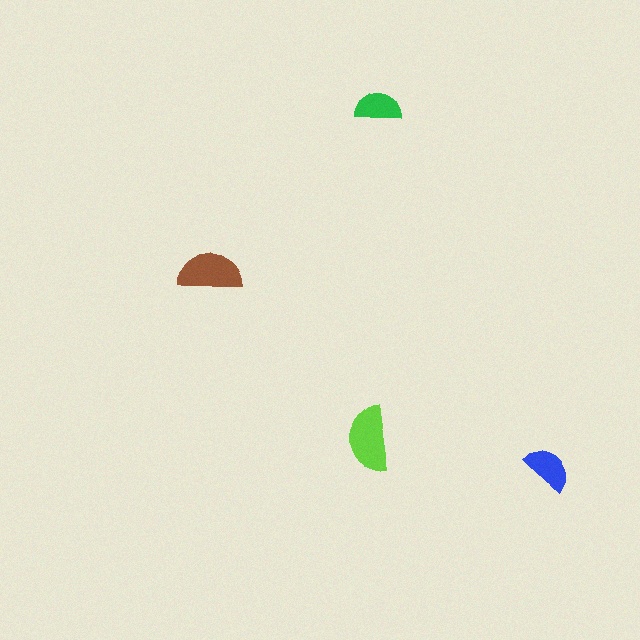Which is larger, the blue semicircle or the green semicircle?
The blue one.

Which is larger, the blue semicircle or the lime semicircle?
The lime one.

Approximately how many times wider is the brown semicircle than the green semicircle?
About 1.5 times wider.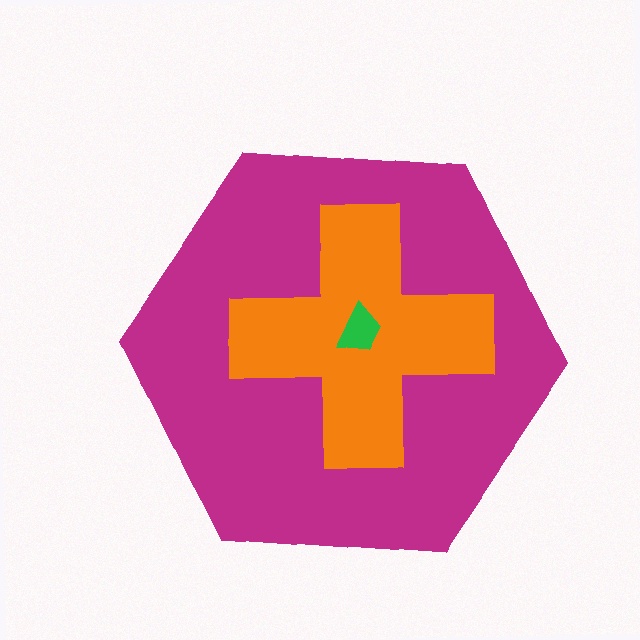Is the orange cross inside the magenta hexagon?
Yes.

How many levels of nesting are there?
3.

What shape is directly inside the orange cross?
The green trapezoid.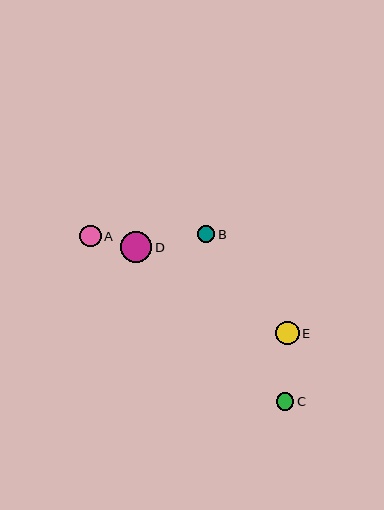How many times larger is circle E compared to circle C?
Circle E is approximately 1.4 times the size of circle C.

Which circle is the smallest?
Circle B is the smallest with a size of approximately 17 pixels.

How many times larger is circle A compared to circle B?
Circle A is approximately 1.2 times the size of circle B.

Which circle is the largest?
Circle D is the largest with a size of approximately 31 pixels.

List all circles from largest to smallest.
From largest to smallest: D, E, A, C, B.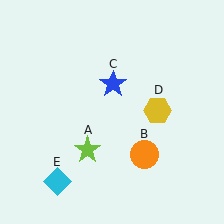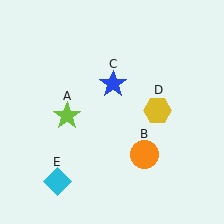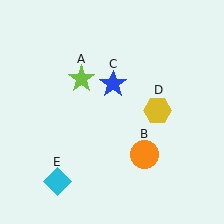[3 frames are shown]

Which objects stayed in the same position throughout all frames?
Orange circle (object B) and blue star (object C) and yellow hexagon (object D) and cyan diamond (object E) remained stationary.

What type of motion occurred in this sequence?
The lime star (object A) rotated clockwise around the center of the scene.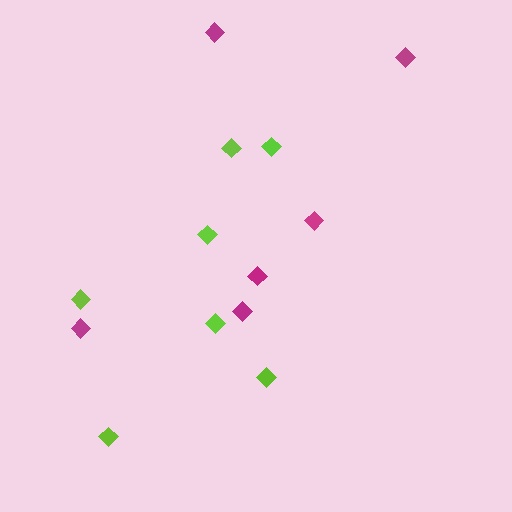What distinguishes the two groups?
There are 2 groups: one group of lime diamonds (7) and one group of magenta diamonds (6).